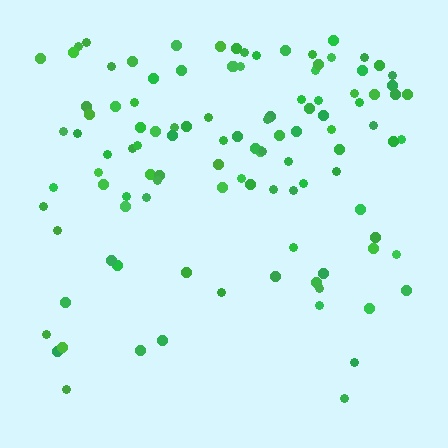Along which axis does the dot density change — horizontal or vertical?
Vertical.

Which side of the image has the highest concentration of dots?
The top.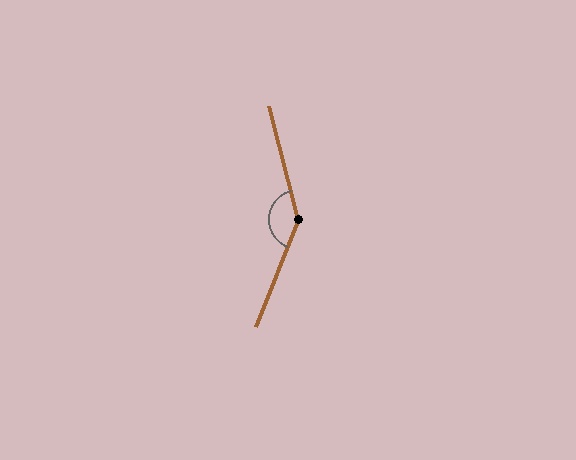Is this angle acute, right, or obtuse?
It is obtuse.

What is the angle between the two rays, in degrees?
Approximately 144 degrees.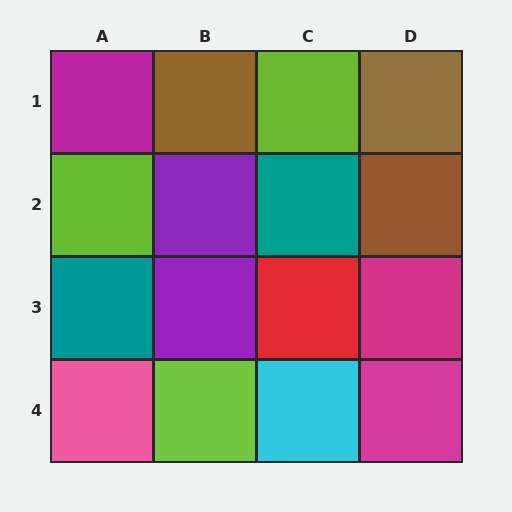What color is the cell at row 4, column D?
Magenta.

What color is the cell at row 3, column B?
Purple.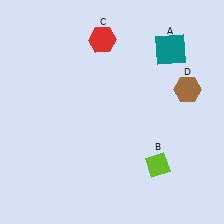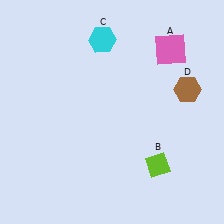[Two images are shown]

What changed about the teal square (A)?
In Image 1, A is teal. In Image 2, it changed to pink.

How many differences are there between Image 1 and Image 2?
There are 2 differences between the two images.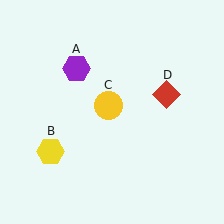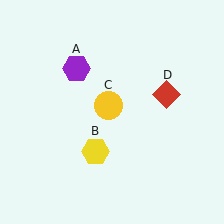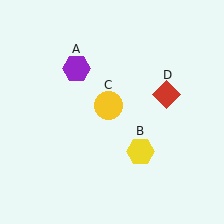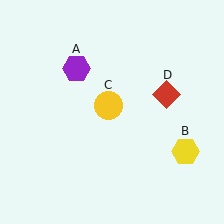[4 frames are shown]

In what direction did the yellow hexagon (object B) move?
The yellow hexagon (object B) moved right.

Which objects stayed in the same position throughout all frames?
Purple hexagon (object A) and yellow circle (object C) and red diamond (object D) remained stationary.